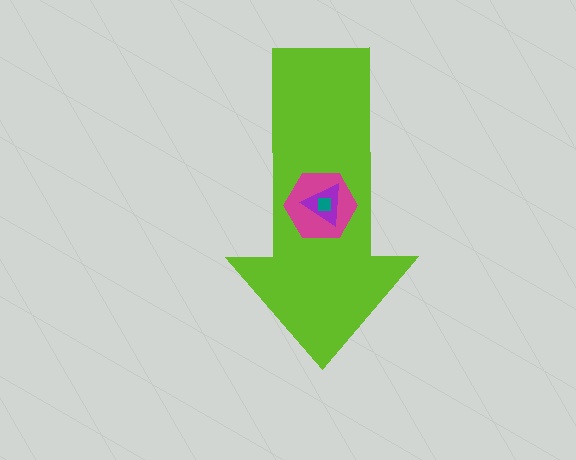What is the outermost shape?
The lime arrow.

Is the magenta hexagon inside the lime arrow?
Yes.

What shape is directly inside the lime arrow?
The magenta hexagon.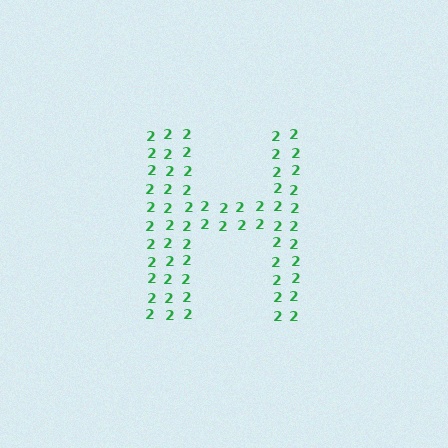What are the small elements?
The small elements are digit 2's.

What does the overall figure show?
The overall figure shows the letter H.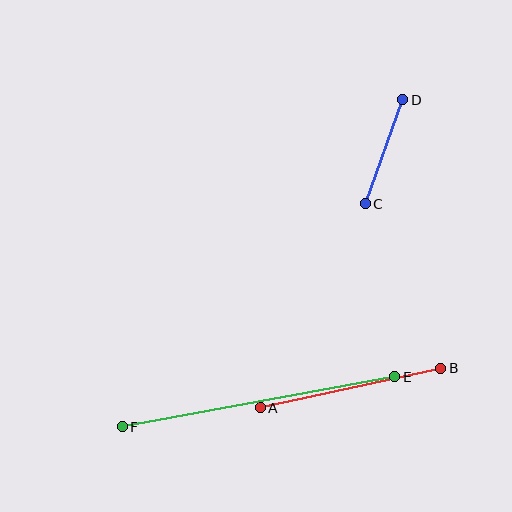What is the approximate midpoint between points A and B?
The midpoint is at approximately (351, 388) pixels.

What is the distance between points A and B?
The distance is approximately 185 pixels.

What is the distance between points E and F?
The distance is approximately 277 pixels.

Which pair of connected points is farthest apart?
Points E and F are farthest apart.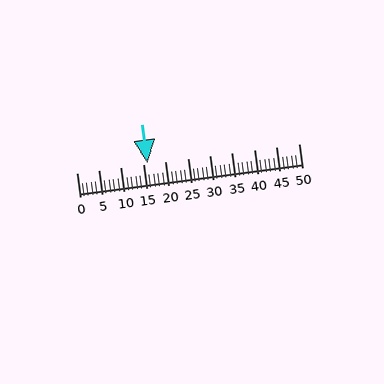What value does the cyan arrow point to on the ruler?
The cyan arrow points to approximately 16.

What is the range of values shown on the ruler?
The ruler shows values from 0 to 50.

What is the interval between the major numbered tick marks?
The major tick marks are spaced 5 units apart.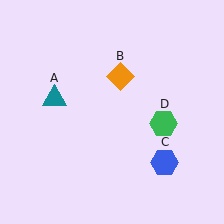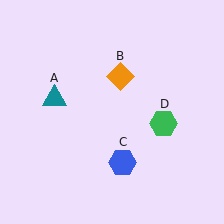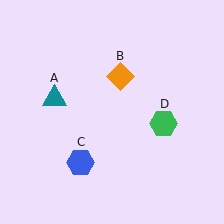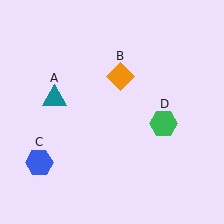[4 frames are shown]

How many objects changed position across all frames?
1 object changed position: blue hexagon (object C).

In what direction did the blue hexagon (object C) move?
The blue hexagon (object C) moved left.